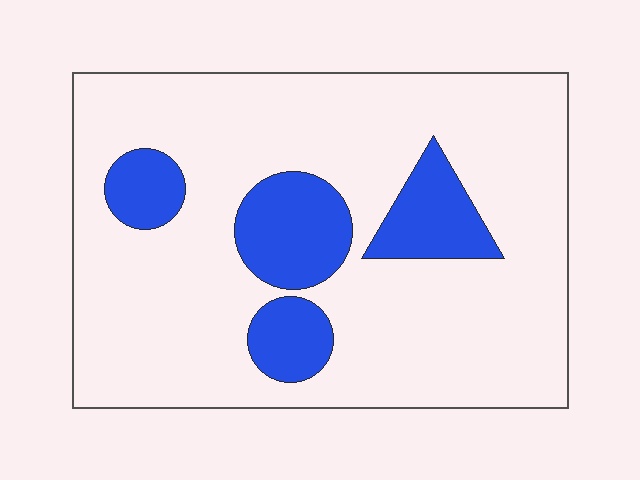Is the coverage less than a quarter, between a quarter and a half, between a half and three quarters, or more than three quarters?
Less than a quarter.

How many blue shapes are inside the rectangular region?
4.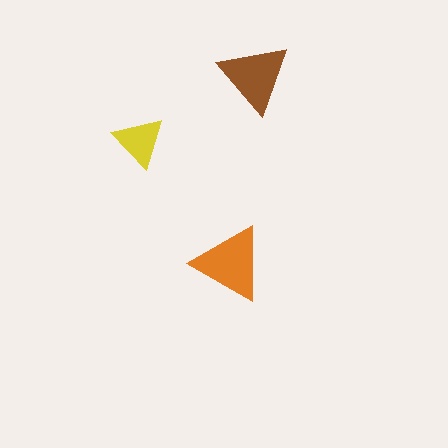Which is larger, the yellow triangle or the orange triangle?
The orange one.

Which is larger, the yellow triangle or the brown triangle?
The brown one.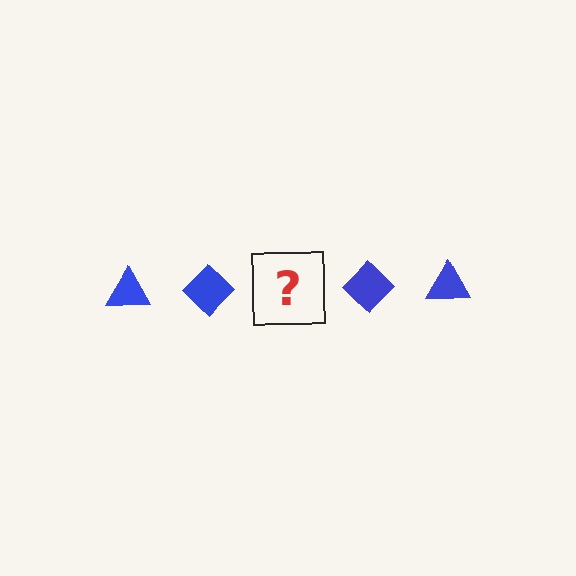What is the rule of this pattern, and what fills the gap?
The rule is that the pattern cycles through triangle, diamond shapes in blue. The gap should be filled with a blue triangle.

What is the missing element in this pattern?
The missing element is a blue triangle.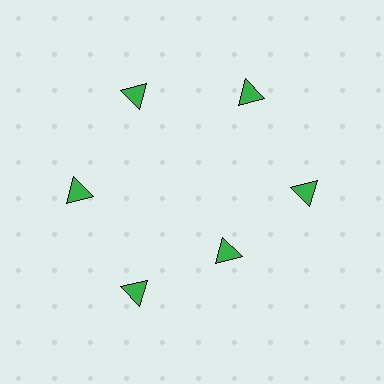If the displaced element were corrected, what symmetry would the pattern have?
It would have 6-fold rotational symmetry — the pattern would map onto itself every 60 degrees.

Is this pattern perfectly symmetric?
No. The 6 green triangles are arranged in a ring, but one element near the 5 o'clock position is pulled inward toward the center, breaking the 6-fold rotational symmetry.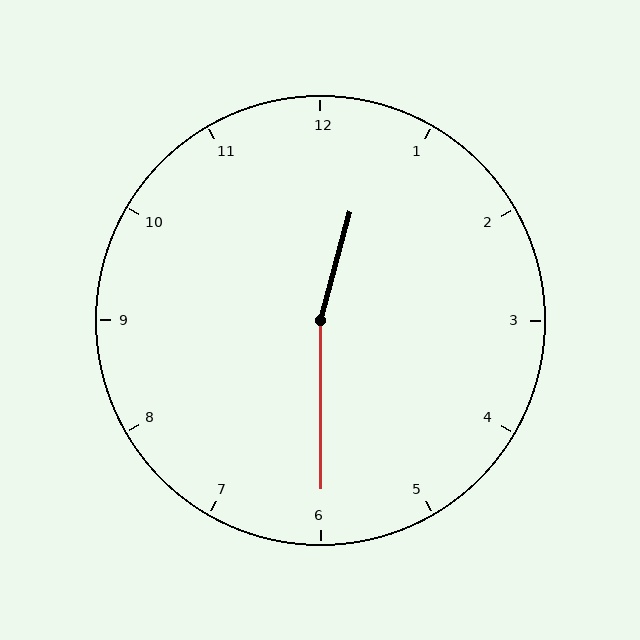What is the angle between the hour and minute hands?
Approximately 165 degrees.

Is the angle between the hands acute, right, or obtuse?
It is obtuse.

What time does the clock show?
12:30.